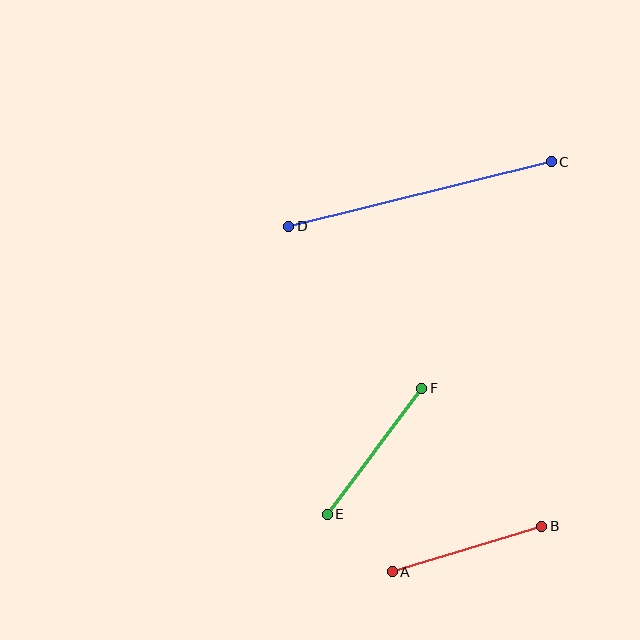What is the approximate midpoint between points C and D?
The midpoint is at approximately (420, 194) pixels.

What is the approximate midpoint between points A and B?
The midpoint is at approximately (467, 549) pixels.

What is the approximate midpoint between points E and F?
The midpoint is at approximately (374, 451) pixels.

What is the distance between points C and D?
The distance is approximately 270 pixels.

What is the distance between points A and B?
The distance is approximately 156 pixels.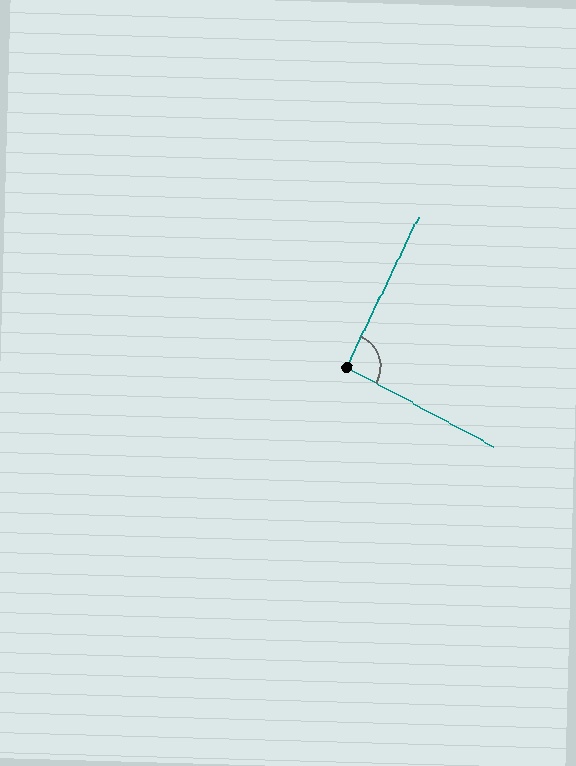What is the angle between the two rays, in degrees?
Approximately 93 degrees.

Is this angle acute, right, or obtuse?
It is approximately a right angle.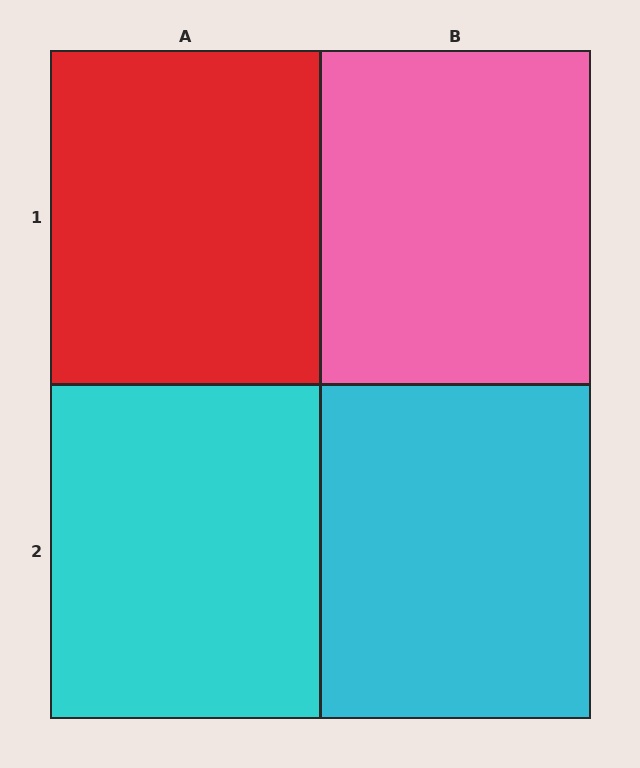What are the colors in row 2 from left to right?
Cyan, cyan.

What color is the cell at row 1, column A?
Red.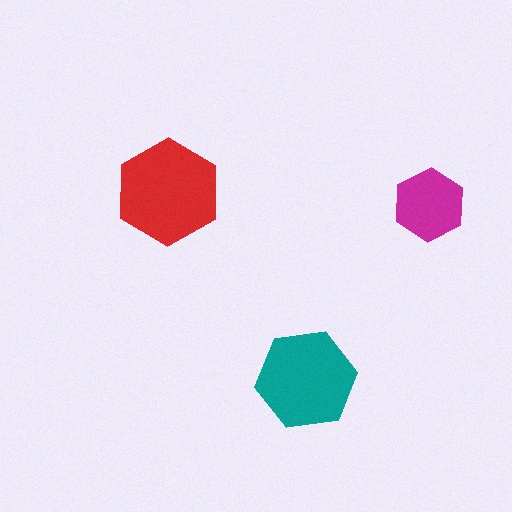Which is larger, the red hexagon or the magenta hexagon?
The red one.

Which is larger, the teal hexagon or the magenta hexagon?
The teal one.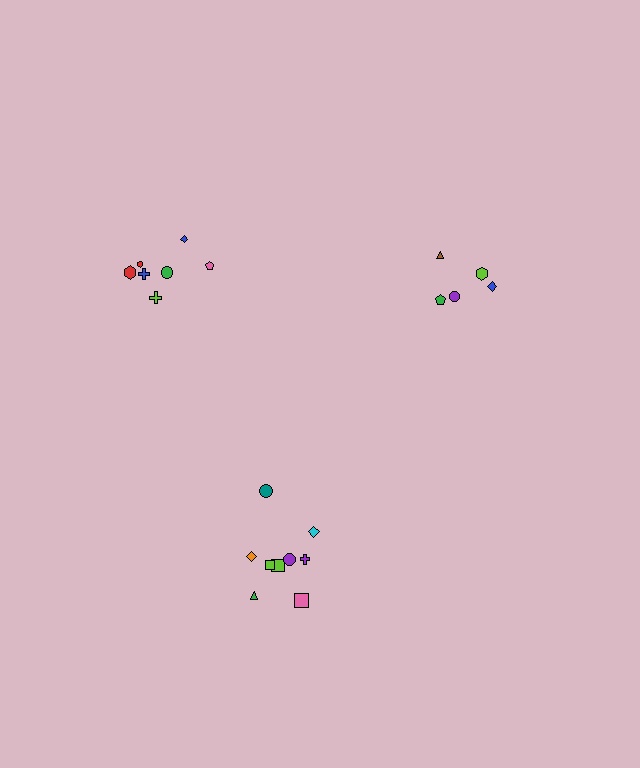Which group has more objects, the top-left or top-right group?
The top-left group.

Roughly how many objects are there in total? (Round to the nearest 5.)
Roughly 20 objects in total.